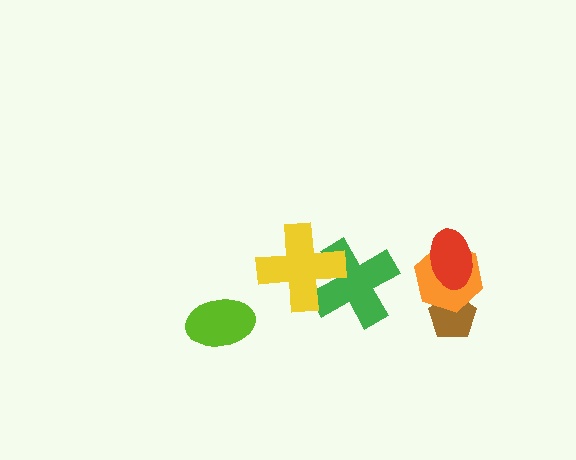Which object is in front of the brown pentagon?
The orange hexagon is in front of the brown pentagon.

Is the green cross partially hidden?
Yes, it is partially covered by another shape.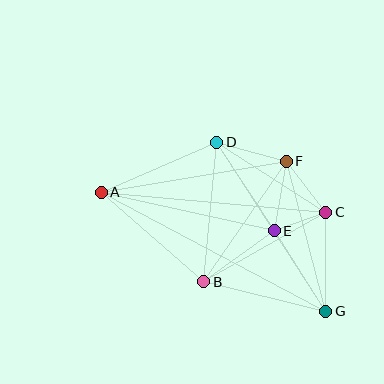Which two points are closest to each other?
Points C and E are closest to each other.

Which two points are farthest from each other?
Points A and G are farthest from each other.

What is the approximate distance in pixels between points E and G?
The distance between E and G is approximately 96 pixels.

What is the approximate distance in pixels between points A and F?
The distance between A and F is approximately 188 pixels.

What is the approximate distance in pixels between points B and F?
The distance between B and F is approximately 146 pixels.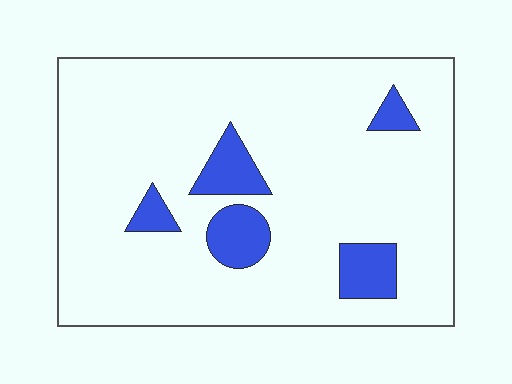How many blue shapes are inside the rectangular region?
5.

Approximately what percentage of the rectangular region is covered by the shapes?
Approximately 10%.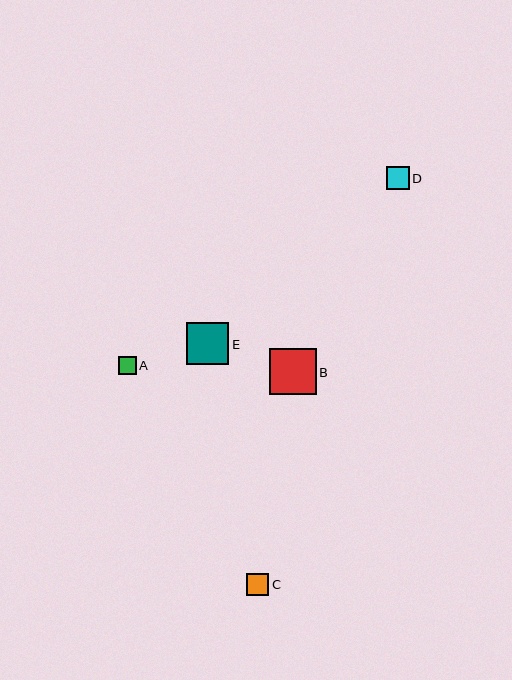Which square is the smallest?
Square A is the smallest with a size of approximately 18 pixels.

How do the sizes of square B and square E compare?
Square B and square E are approximately the same size.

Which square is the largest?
Square B is the largest with a size of approximately 46 pixels.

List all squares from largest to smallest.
From largest to smallest: B, E, D, C, A.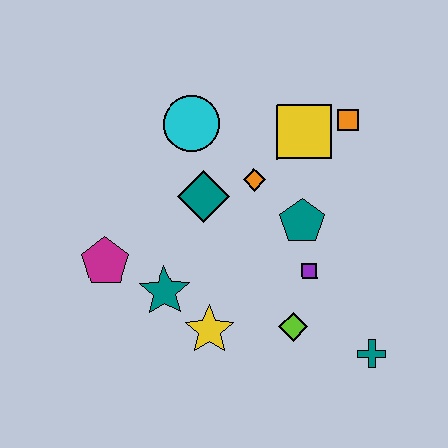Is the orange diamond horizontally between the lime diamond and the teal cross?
No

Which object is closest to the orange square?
The yellow square is closest to the orange square.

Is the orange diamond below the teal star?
No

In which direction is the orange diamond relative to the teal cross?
The orange diamond is above the teal cross.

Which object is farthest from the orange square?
The magenta pentagon is farthest from the orange square.